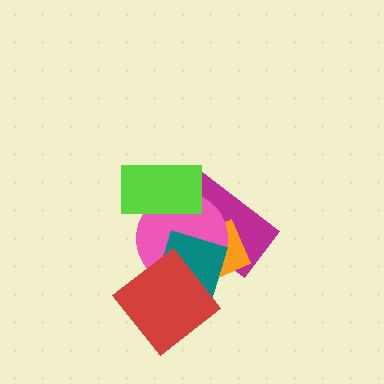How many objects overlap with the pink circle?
5 objects overlap with the pink circle.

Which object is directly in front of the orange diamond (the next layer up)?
The pink circle is directly in front of the orange diamond.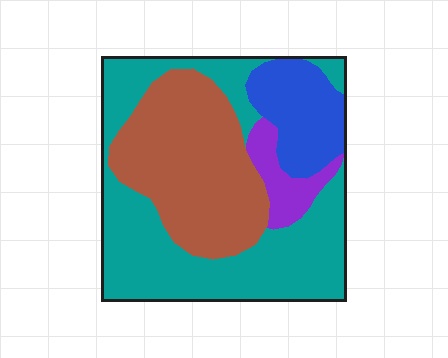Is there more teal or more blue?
Teal.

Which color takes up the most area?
Teal, at roughly 45%.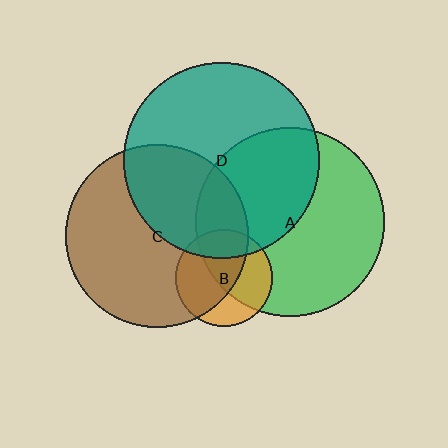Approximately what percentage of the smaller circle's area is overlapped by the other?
Approximately 20%.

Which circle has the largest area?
Circle D (teal).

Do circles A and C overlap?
Yes.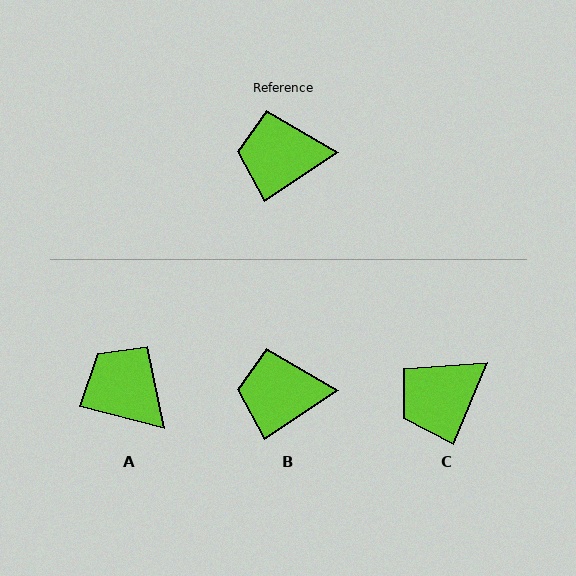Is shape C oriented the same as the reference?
No, it is off by about 35 degrees.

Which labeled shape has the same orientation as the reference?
B.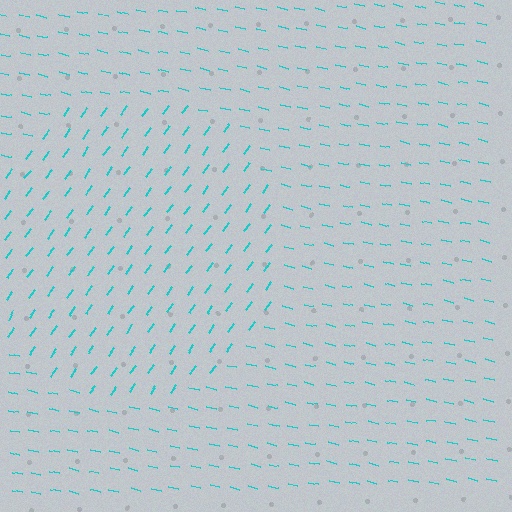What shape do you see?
I see a circle.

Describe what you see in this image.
The image is filled with small cyan line segments. A circle region in the image has lines oriented differently from the surrounding lines, creating a visible texture boundary.